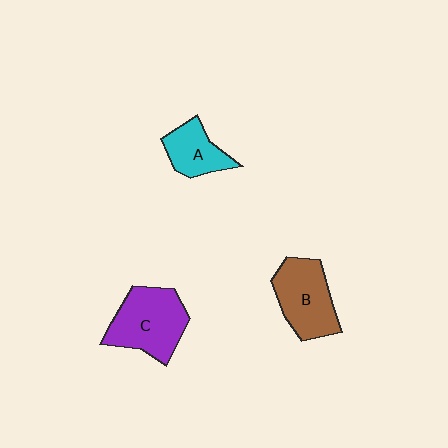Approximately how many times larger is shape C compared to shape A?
Approximately 1.7 times.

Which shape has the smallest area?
Shape A (cyan).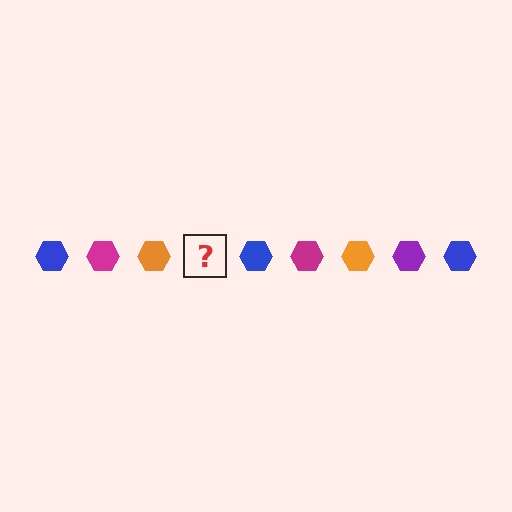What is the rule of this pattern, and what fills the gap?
The rule is that the pattern cycles through blue, magenta, orange, purple hexagons. The gap should be filled with a purple hexagon.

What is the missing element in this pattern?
The missing element is a purple hexagon.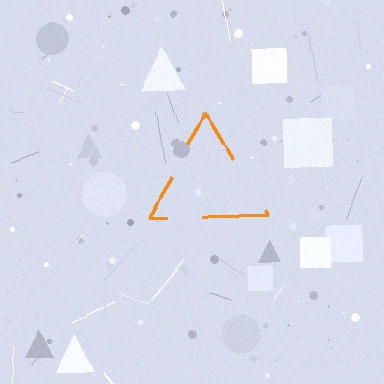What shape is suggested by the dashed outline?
The dashed outline suggests a triangle.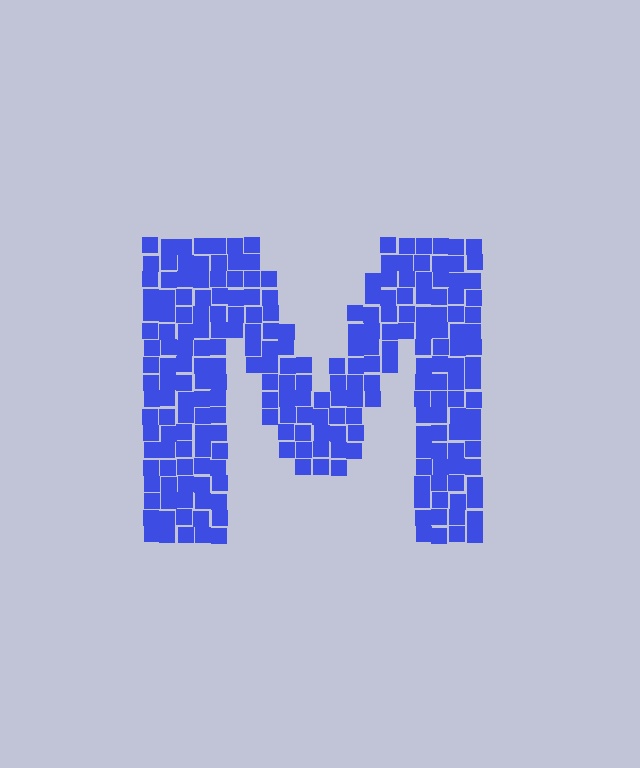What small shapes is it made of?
It is made of small squares.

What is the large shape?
The large shape is the letter M.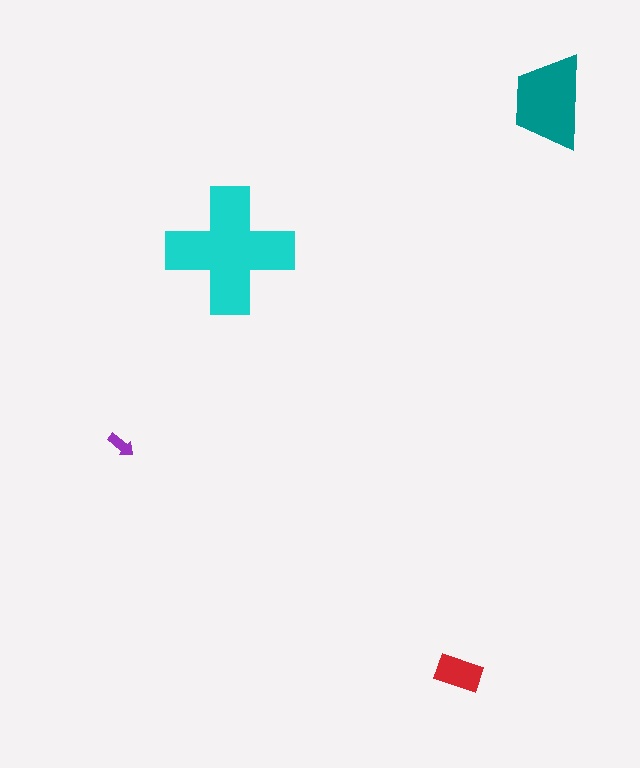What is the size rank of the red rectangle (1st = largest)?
3rd.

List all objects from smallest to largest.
The purple arrow, the red rectangle, the teal trapezoid, the cyan cross.